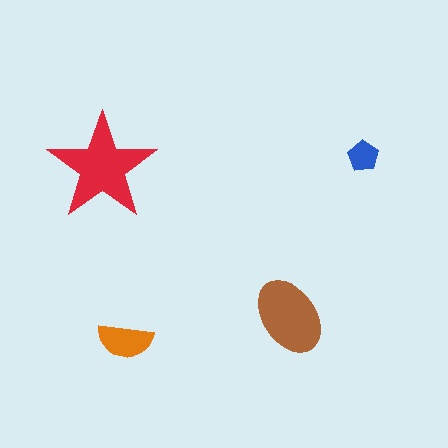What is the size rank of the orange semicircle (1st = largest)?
3rd.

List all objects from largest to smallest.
The red star, the brown ellipse, the orange semicircle, the blue pentagon.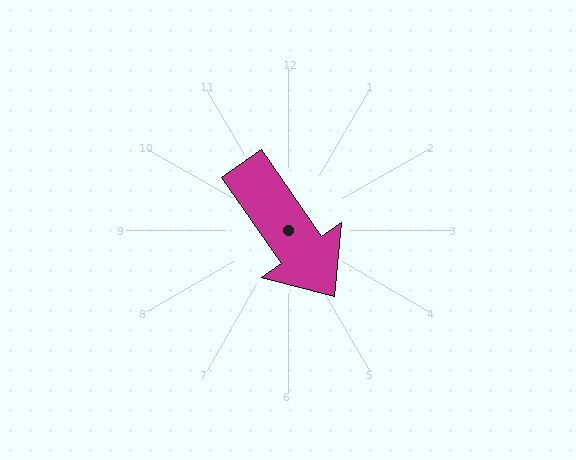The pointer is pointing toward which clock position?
Roughly 5 o'clock.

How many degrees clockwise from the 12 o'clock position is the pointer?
Approximately 145 degrees.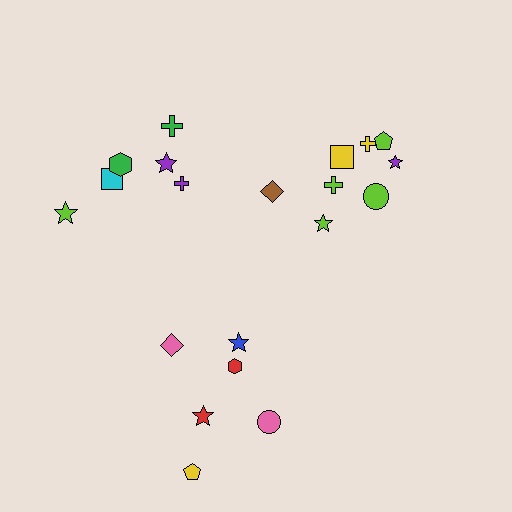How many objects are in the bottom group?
There are 6 objects.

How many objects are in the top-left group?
There are 6 objects.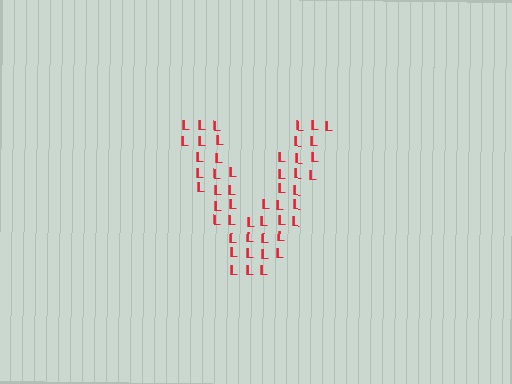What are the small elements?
The small elements are letter L's.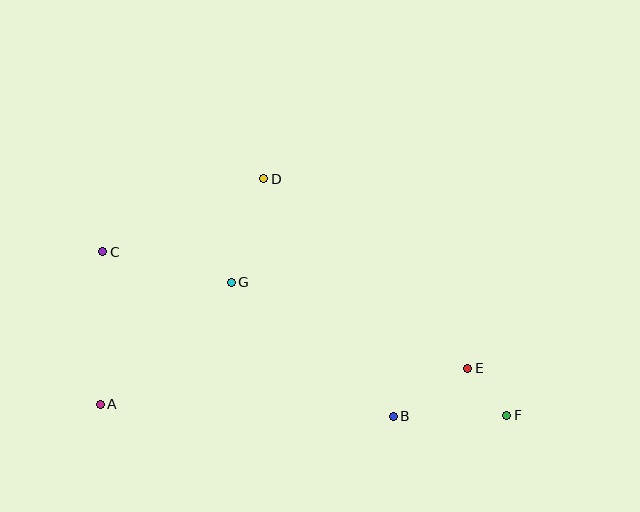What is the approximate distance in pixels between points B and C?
The distance between B and C is approximately 334 pixels.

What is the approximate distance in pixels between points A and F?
The distance between A and F is approximately 407 pixels.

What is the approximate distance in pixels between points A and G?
The distance between A and G is approximately 179 pixels.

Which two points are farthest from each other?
Points C and F are farthest from each other.